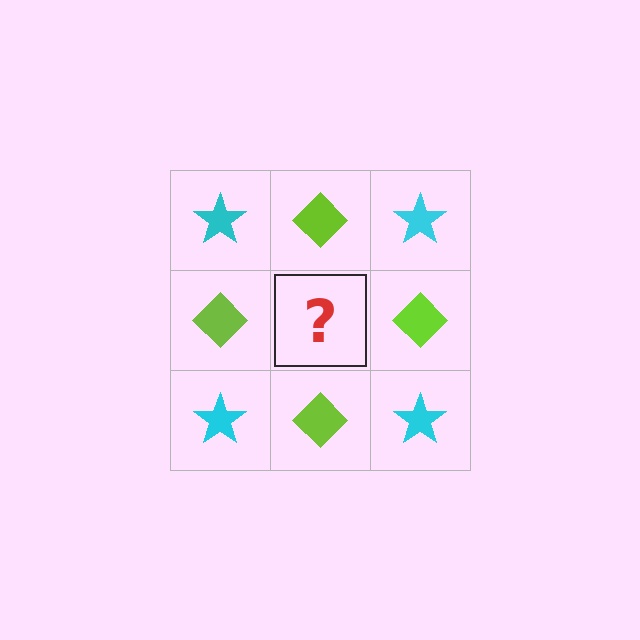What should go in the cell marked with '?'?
The missing cell should contain a cyan star.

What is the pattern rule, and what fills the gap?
The rule is that it alternates cyan star and lime diamond in a checkerboard pattern. The gap should be filled with a cyan star.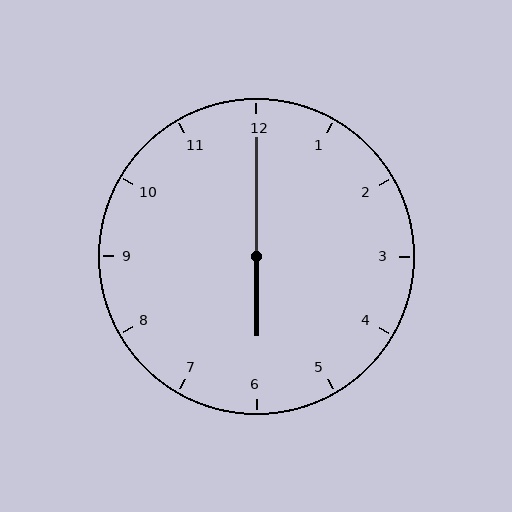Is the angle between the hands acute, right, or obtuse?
It is obtuse.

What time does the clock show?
6:00.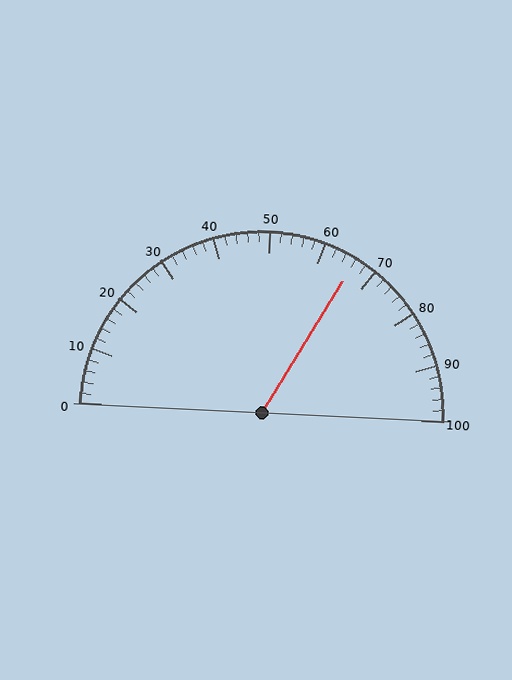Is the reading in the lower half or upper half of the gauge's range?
The reading is in the upper half of the range (0 to 100).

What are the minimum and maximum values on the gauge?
The gauge ranges from 0 to 100.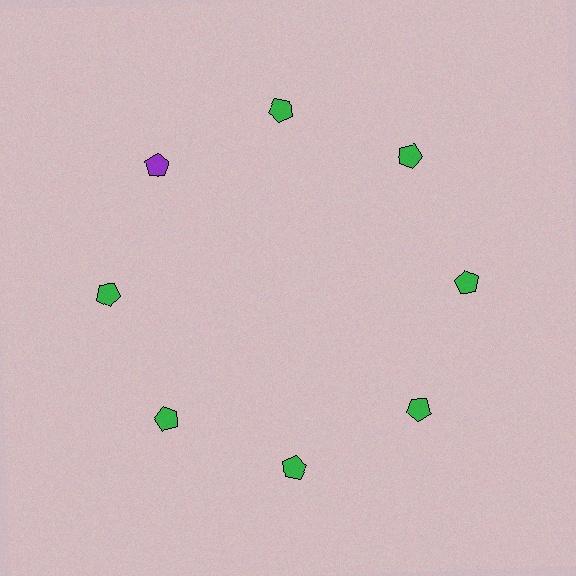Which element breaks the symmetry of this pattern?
The purple pentagon at roughly the 10 o'clock position breaks the symmetry. All other shapes are green pentagons.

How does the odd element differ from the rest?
It has a different color: purple instead of green.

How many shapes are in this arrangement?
There are 8 shapes arranged in a ring pattern.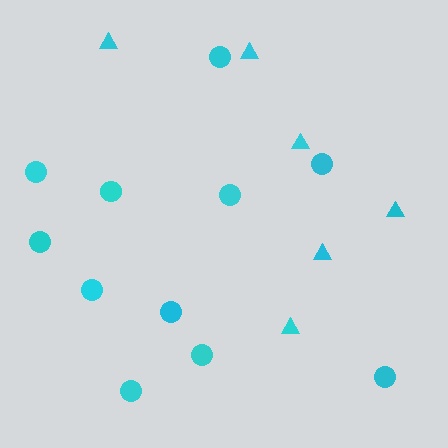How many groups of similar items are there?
There are 2 groups: one group of triangles (6) and one group of circles (11).